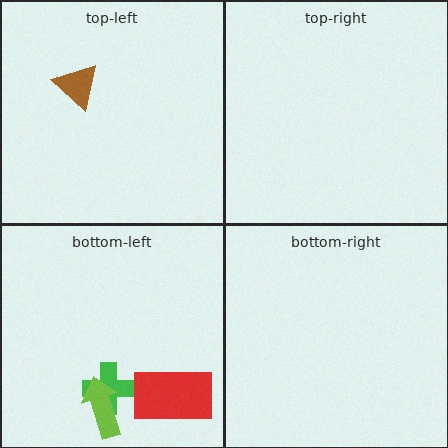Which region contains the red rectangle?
The bottom-left region.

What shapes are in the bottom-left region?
The green cross, the lime arrow, the red rectangle.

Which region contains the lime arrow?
The bottom-left region.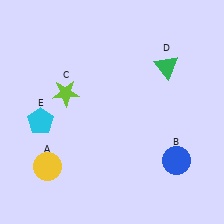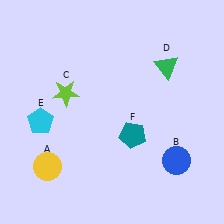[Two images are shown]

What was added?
A teal pentagon (F) was added in Image 2.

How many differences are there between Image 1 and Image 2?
There is 1 difference between the two images.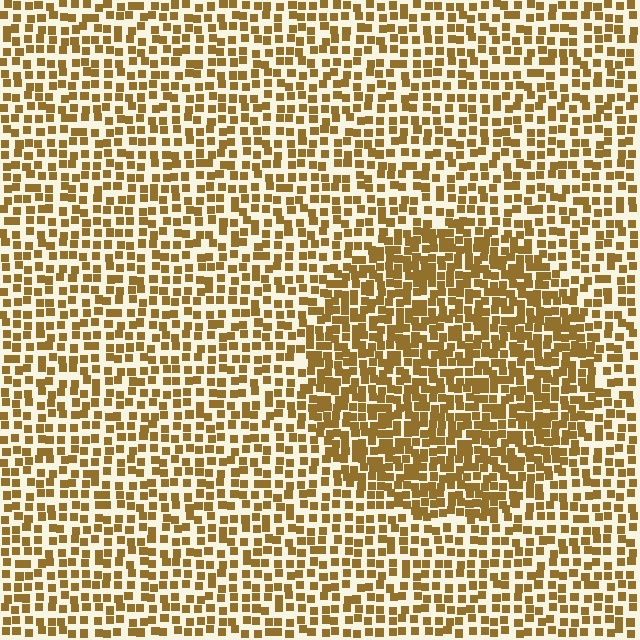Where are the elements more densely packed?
The elements are more densely packed inside the circle boundary.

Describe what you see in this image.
The image contains small brown elements arranged at two different densities. A circle-shaped region is visible where the elements are more densely packed than the surrounding area.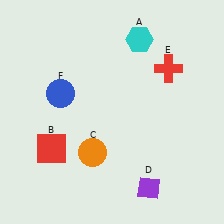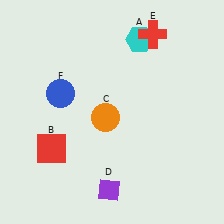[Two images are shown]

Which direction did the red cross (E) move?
The red cross (E) moved up.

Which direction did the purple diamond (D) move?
The purple diamond (D) moved left.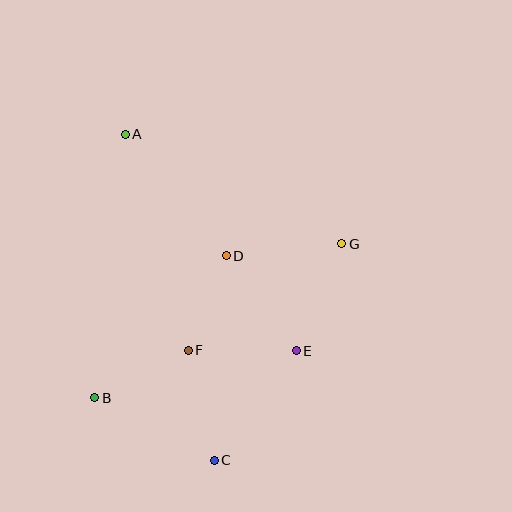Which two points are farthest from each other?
Points A and C are farthest from each other.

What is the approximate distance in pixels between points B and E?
The distance between B and E is approximately 207 pixels.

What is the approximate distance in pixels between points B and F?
The distance between B and F is approximately 105 pixels.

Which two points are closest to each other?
Points D and F are closest to each other.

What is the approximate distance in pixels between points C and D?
The distance between C and D is approximately 205 pixels.